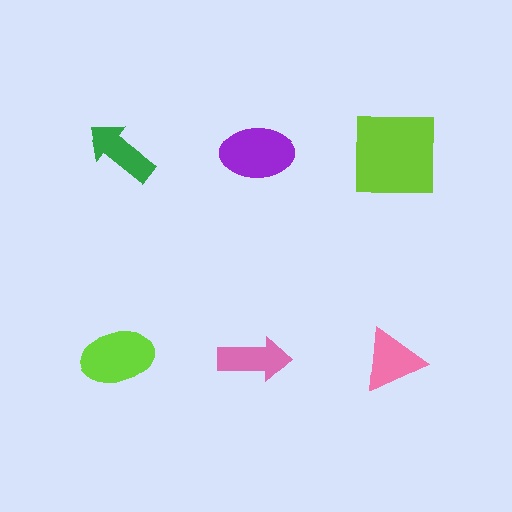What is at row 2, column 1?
A lime ellipse.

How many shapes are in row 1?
3 shapes.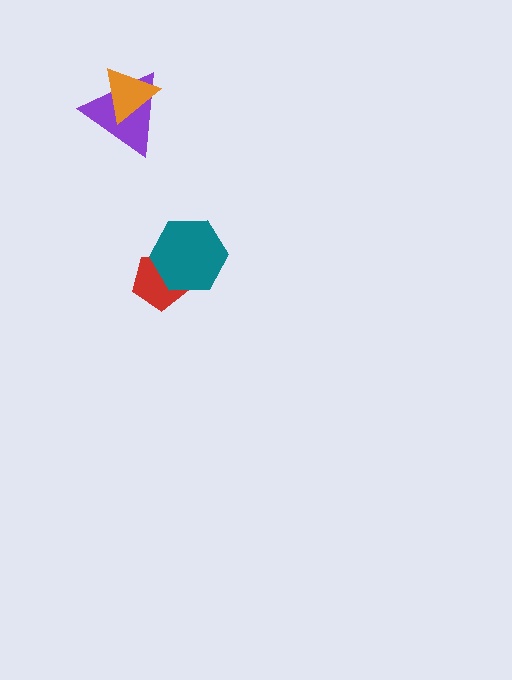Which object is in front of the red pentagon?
The teal hexagon is in front of the red pentagon.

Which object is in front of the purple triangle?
The orange triangle is in front of the purple triangle.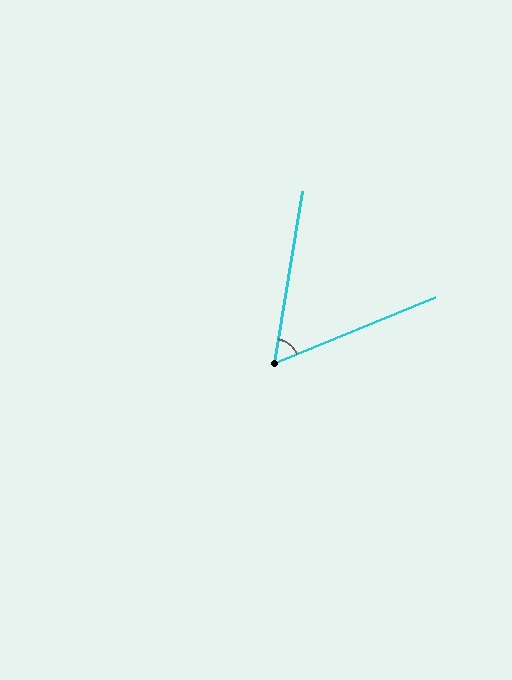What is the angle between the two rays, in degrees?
Approximately 58 degrees.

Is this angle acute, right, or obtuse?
It is acute.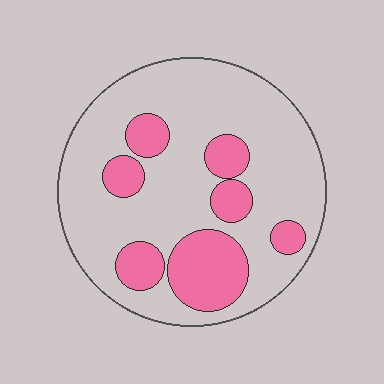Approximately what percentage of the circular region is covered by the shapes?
Approximately 25%.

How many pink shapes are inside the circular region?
7.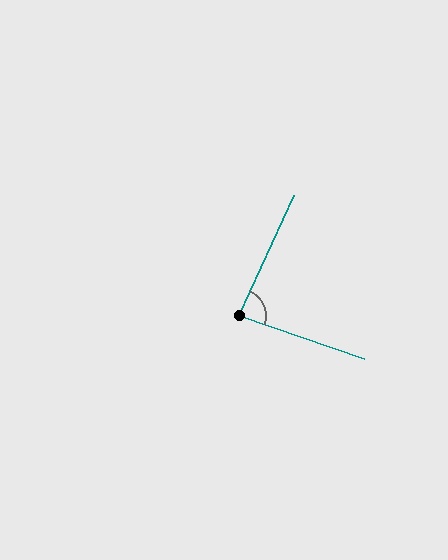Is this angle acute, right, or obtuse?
It is acute.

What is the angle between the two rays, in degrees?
Approximately 84 degrees.